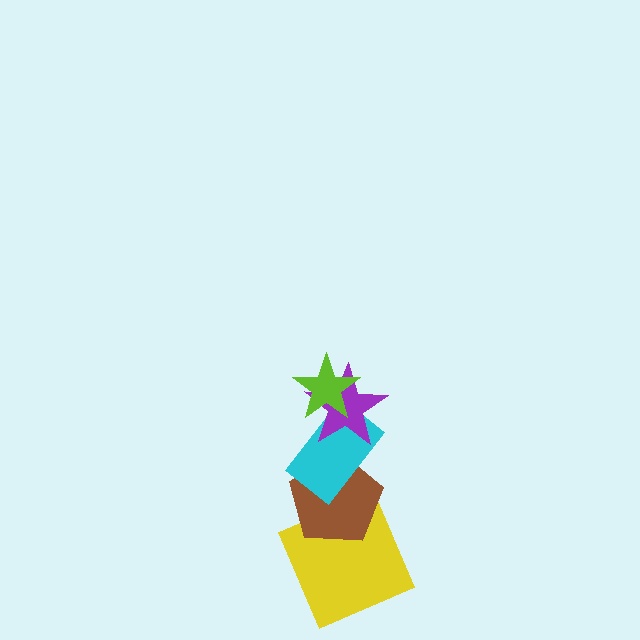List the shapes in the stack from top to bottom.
From top to bottom: the lime star, the purple star, the cyan rectangle, the brown pentagon, the yellow square.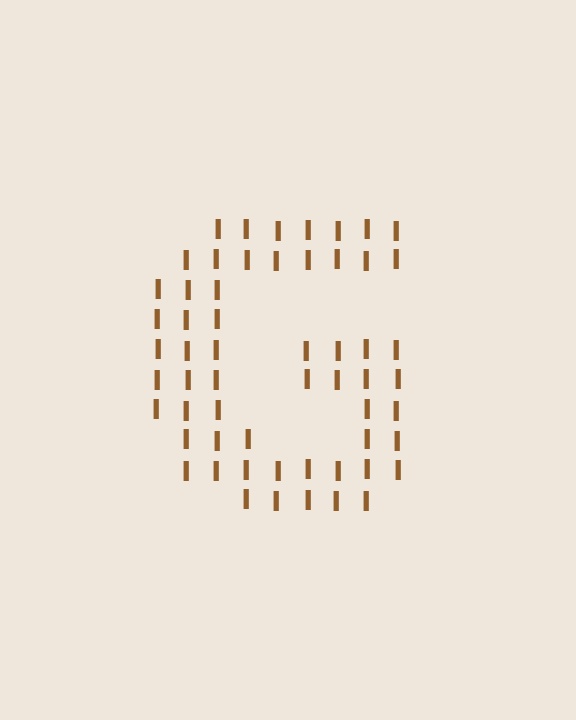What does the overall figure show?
The overall figure shows the letter G.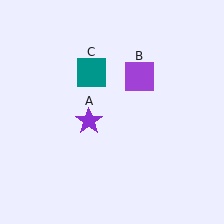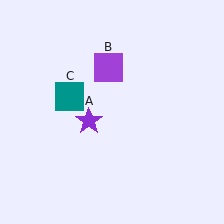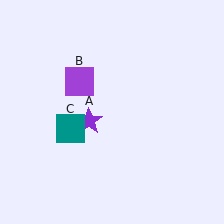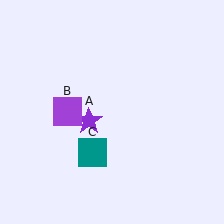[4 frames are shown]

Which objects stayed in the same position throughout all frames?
Purple star (object A) remained stationary.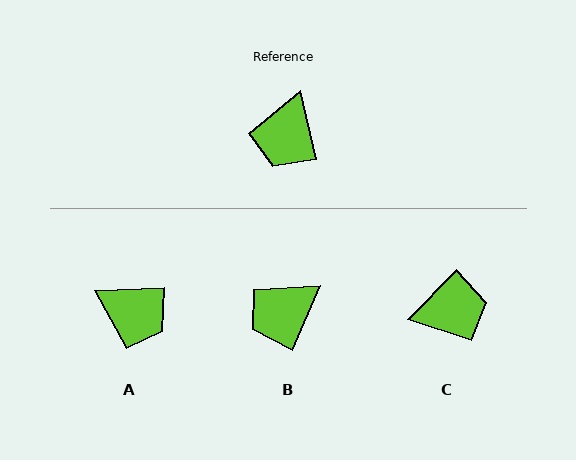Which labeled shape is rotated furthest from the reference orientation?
C, about 122 degrees away.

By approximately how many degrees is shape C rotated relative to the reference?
Approximately 122 degrees counter-clockwise.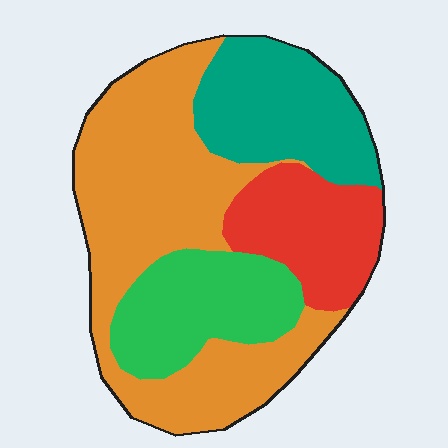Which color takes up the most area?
Orange, at roughly 45%.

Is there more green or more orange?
Orange.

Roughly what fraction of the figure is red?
Red takes up about one sixth (1/6) of the figure.